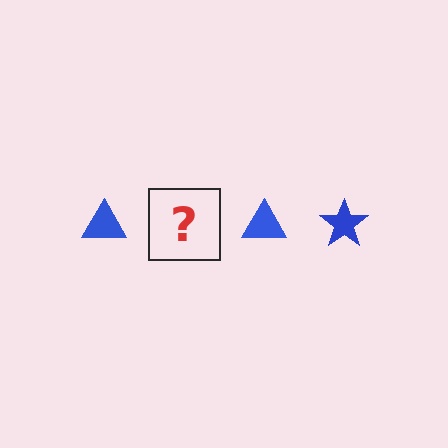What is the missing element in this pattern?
The missing element is a blue star.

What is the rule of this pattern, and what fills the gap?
The rule is that the pattern cycles through triangle, star shapes in blue. The gap should be filled with a blue star.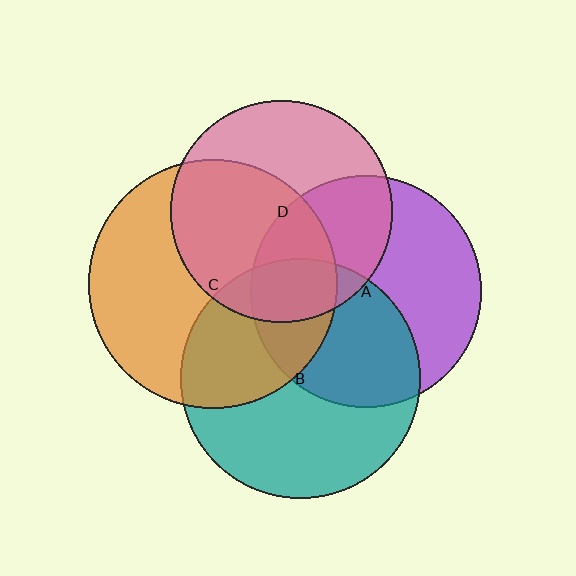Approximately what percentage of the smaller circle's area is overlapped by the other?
Approximately 45%.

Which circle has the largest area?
Circle C (orange).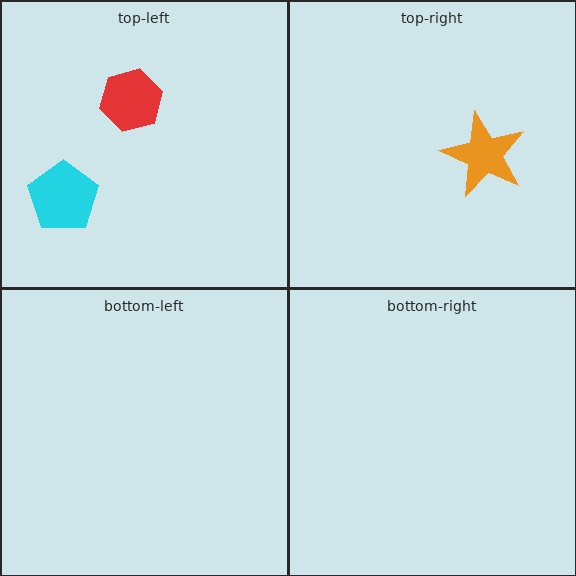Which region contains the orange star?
The top-right region.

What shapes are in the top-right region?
The orange star.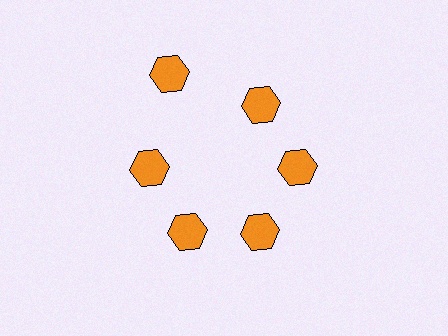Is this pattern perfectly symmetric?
No. The 6 orange hexagons are arranged in a ring, but one element near the 11 o'clock position is pushed outward from the center, breaking the 6-fold rotational symmetry.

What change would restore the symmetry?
The symmetry would be restored by moving it inward, back onto the ring so that all 6 hexagons sit at equal angles and equal distance from the center.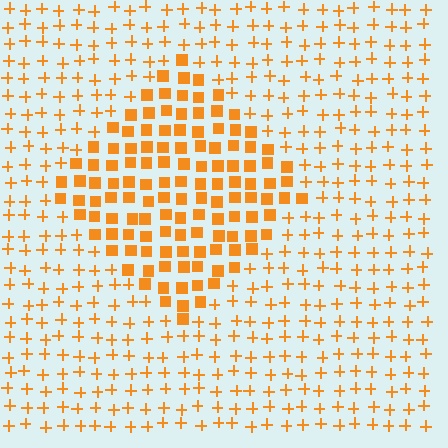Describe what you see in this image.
The image is filled with small orange elements arranged in a uniform grid. A diamond-shaped region contains squares, while the surrounding area contains plus signs. The boundary is defined purely by the change in element shape.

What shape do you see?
I see a diamond.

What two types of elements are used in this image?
The image uses squares inside the diamond region and plus signs outside it.